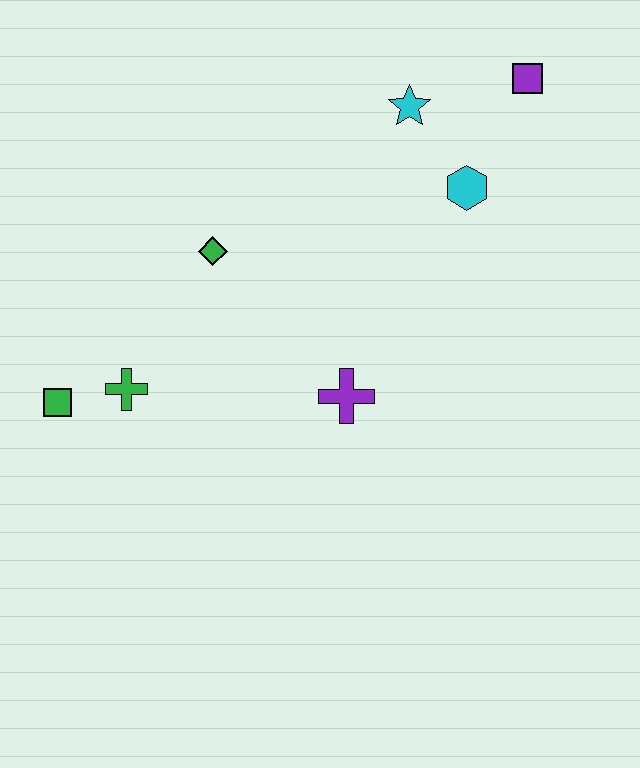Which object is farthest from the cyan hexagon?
The green square is farthest from the cyan hexagon.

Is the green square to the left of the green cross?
Yes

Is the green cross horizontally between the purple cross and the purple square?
No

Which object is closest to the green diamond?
The green cross is closest to the green diamond.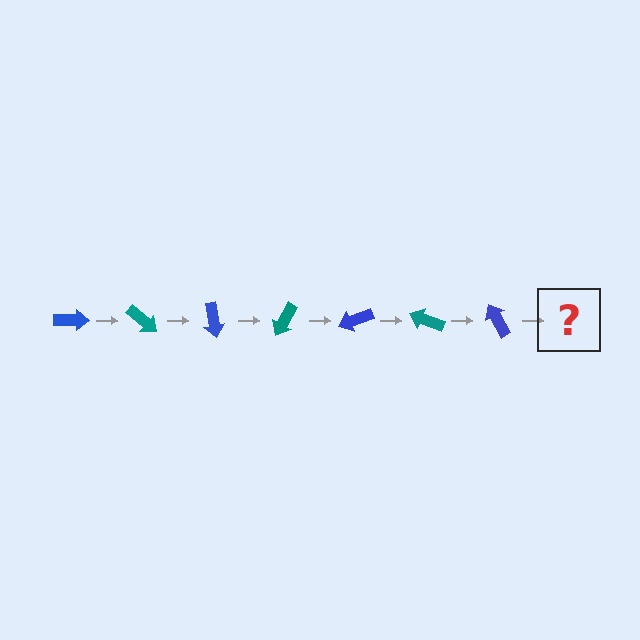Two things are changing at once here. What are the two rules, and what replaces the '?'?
The two rules are that it rotates 40 degrees each step and the color cycles through blue and teal. The '?' should be a teal arrow, rotated 280 degrees from the start.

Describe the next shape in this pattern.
It should be a teal arrow, rotated 280 degrees from the start.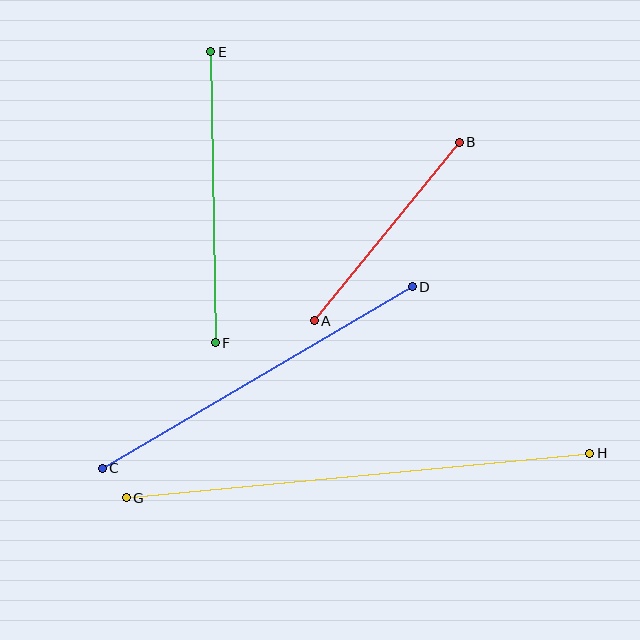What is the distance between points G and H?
The distance is approximately 465 pixels.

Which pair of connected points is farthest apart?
Points G and H are farthest apart.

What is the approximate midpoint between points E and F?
The midpoint is at approximately (213, 197) pixels.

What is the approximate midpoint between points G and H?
The midpoint is at approximately (358, 475) pixels.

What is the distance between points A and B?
The distance is approximately 230 pixels.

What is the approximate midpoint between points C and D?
The midpoint is at approximately (257, 377) pixels.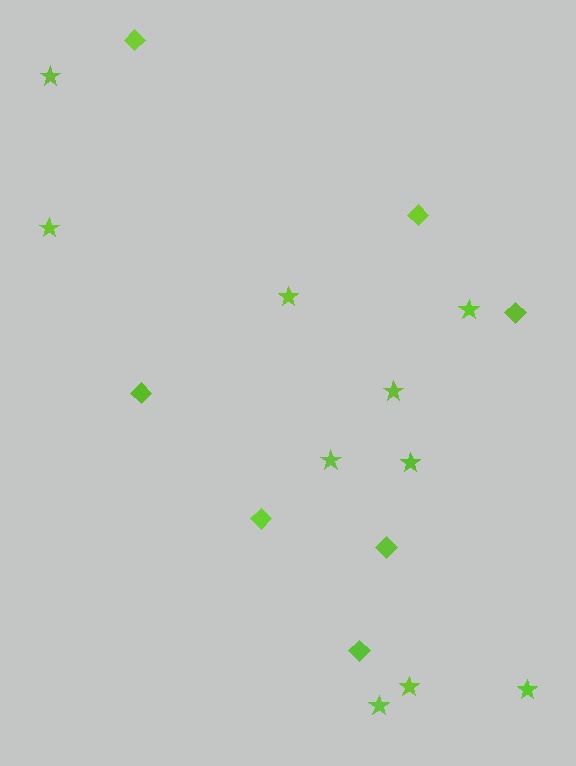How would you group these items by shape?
There are 2 groups: one group of diamonds (7) and one group of stars (10).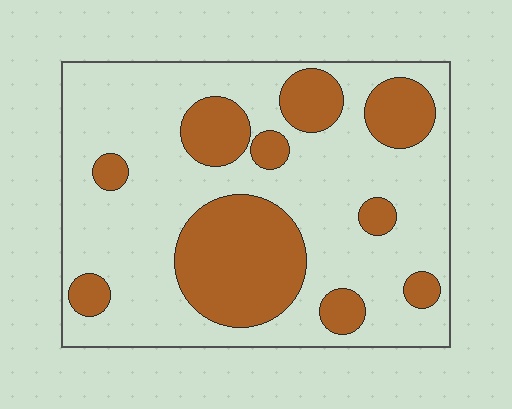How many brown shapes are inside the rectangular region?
10.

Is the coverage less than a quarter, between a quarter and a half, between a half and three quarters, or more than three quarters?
Between a quarter and a half.